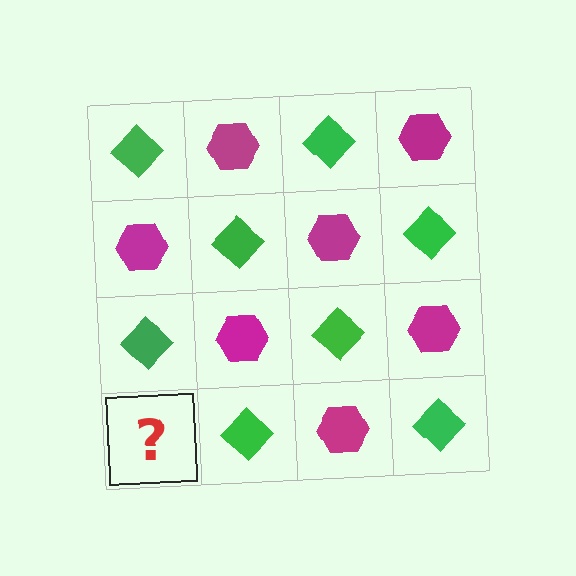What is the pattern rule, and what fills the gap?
The rule is that it alternates green diamond and magenta hexagon in a checkerboard pattern. The gap should be filled with a magenta hexagon.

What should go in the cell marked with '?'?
The missing cell should contain a magenta hexagon.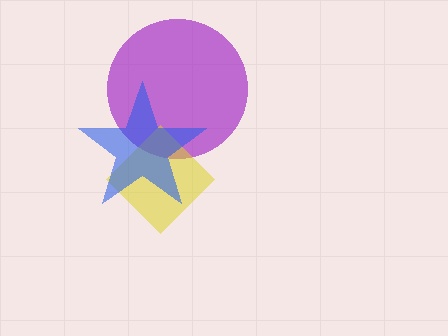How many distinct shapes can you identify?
There are 3 distinct shapes: a purple circle, a yellow diamond, a blue star.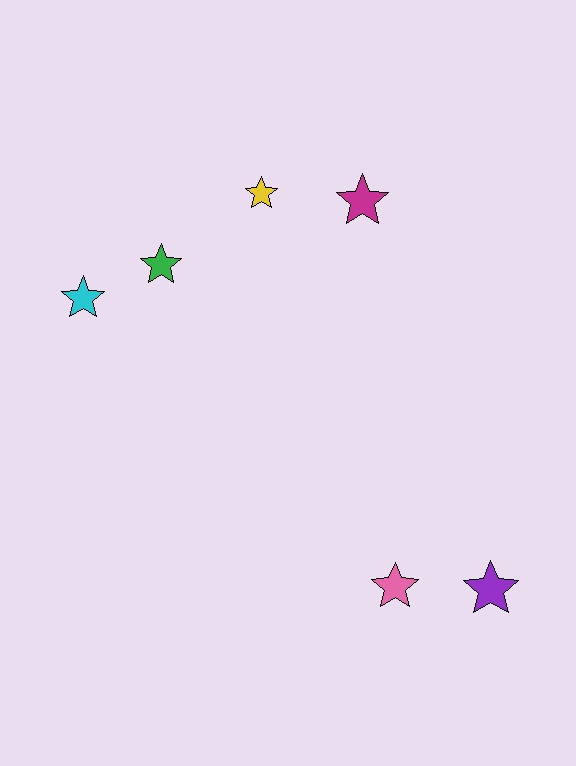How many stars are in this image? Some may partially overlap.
There are 6 stars.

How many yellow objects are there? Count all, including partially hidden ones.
There is 1 yellow object.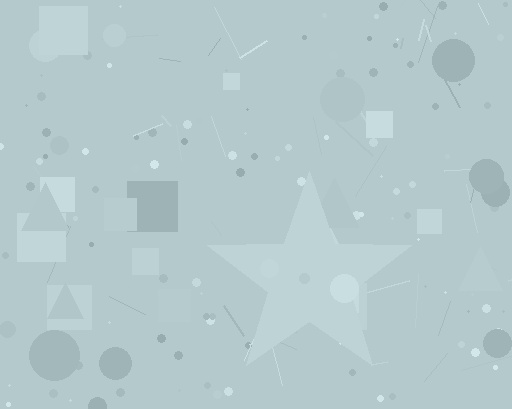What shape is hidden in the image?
A star is hidden in the image.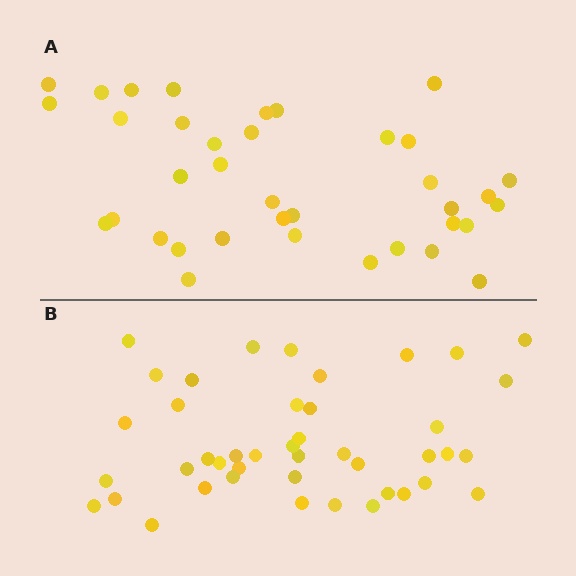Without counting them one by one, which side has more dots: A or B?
Region B (the bottom region) has more dots.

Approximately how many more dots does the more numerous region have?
Region B has about 6 more dots than region A.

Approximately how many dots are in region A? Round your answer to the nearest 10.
About 40 dots. (The exact count is 37, which rounds to 40.)